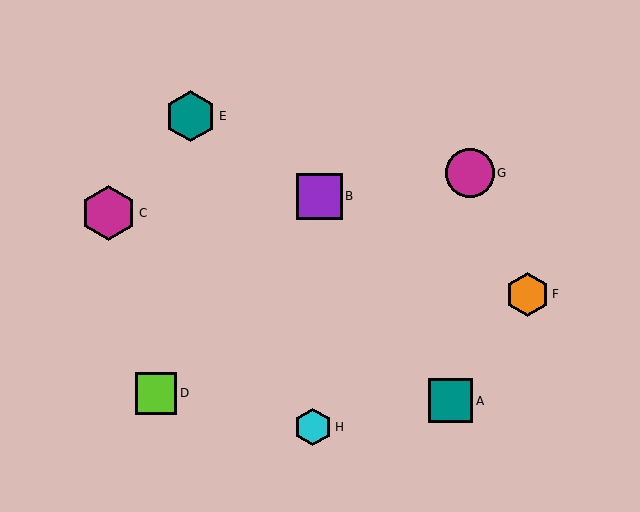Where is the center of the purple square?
The center of the purple square is at (319, 197).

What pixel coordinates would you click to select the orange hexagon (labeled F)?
Click at (527, 294) to select the orange hexagon F.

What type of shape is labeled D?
Shape D is a lime square.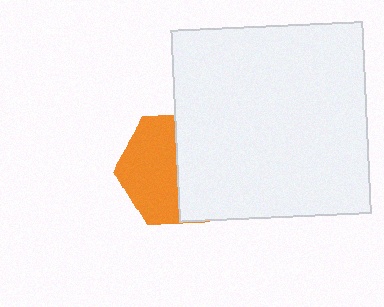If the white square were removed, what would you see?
You would see the complete orange hexagon.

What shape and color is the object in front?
The object in front is a white square.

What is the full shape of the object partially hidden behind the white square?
The partially hidden object is an orange hexagon.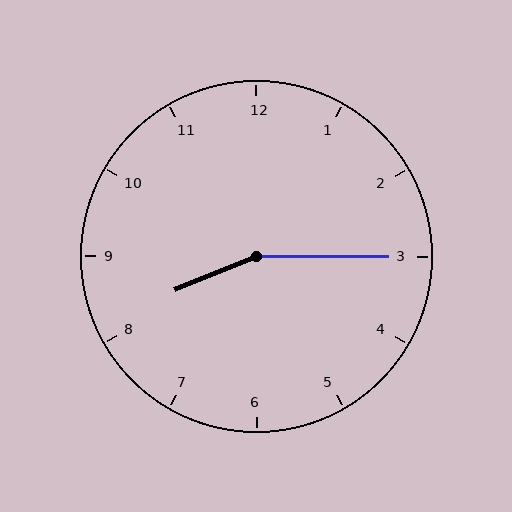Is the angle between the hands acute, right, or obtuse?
It is obtuse.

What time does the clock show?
8:15.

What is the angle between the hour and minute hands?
Approximately 158 degrees.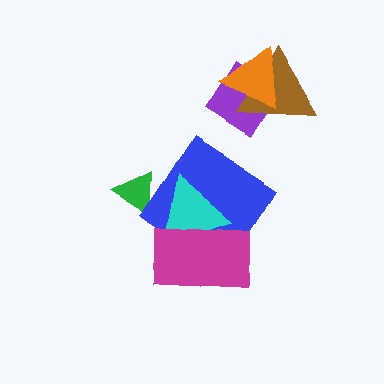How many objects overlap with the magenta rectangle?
2 objects overlap with the magenta rectangle.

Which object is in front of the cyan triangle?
The magenta rectangle is in front of the cyan triangle.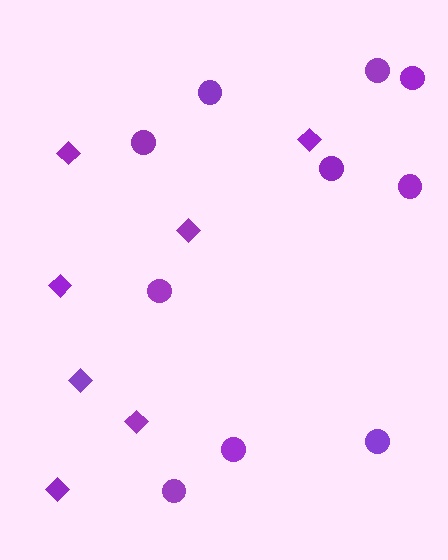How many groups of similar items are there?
There are 2 groups: one group of circles (10) and one group of diamonds (7).